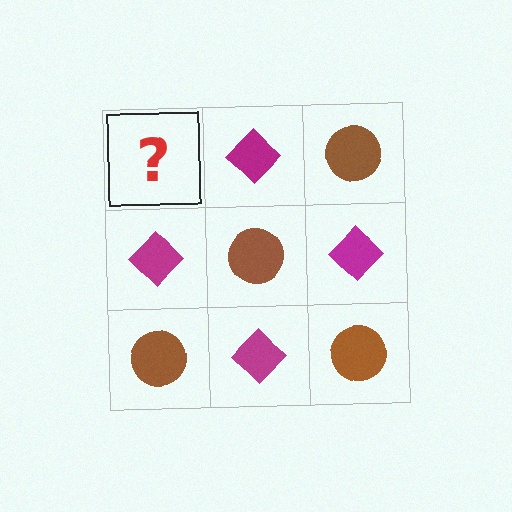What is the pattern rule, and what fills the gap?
The rule is that it alternates brown circle and magenta diamond in a checkerboard pattern. The gap should be filled with a brown circle.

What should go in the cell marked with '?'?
The missing cell should contain a brown circle.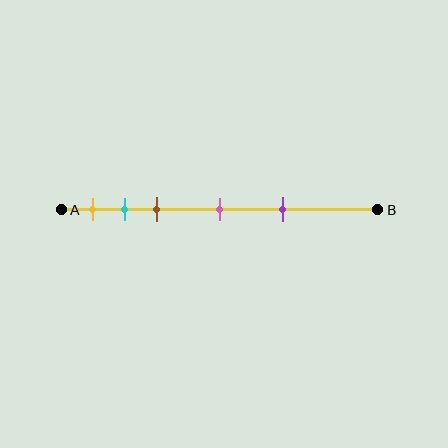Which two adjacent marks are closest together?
The cyan and brown marks are the closest adjacent pair.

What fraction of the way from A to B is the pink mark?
The pink mark is approximately 50% (0.5) of the way from A to B.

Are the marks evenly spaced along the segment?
No, the marks are not evenly spaced.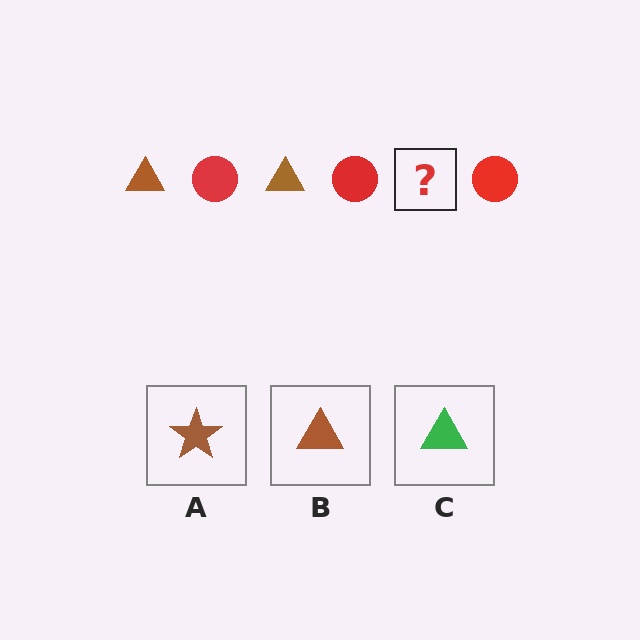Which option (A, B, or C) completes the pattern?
B.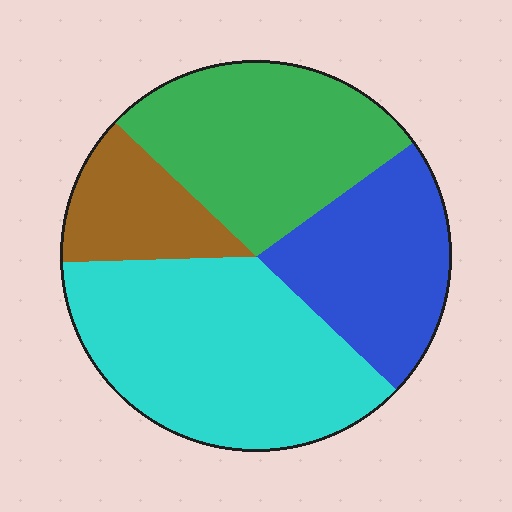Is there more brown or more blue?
Blue.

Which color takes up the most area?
Cyan, at roughly 35%.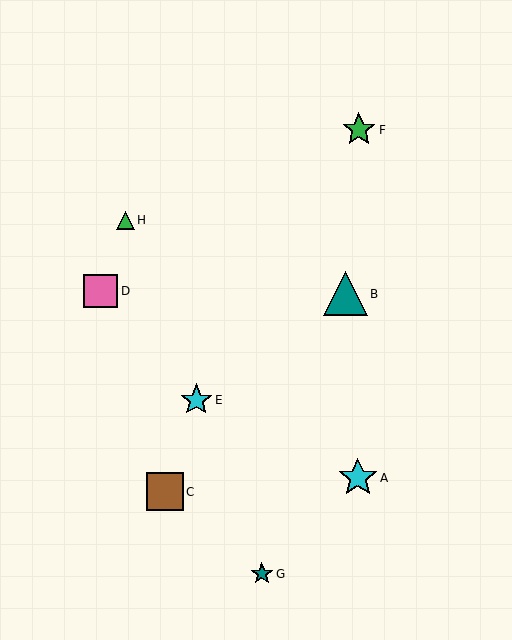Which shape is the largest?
The teal triangle (labeled B) is the largest.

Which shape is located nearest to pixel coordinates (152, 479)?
The brown square (labeled C) at (165, 492) is nearest to that location.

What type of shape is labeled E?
Shape E is a cyan star.